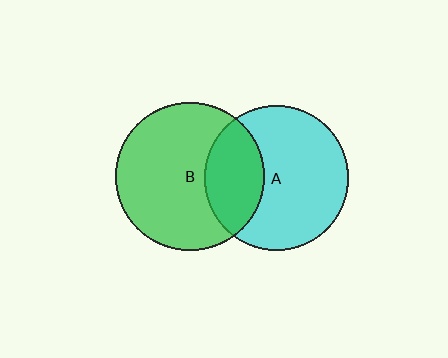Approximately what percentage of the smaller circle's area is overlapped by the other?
Approximately 30%.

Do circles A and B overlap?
Yes.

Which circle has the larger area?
Circle B (green).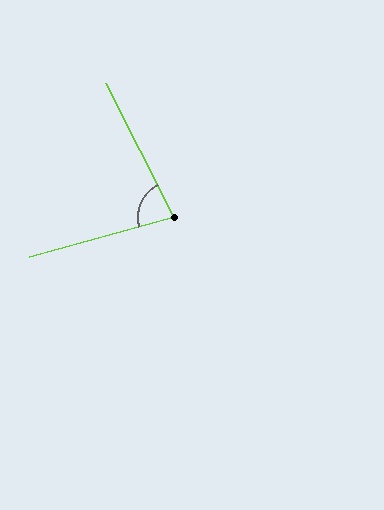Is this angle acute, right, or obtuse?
It is acute.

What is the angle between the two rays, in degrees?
Approximately 79 degrees.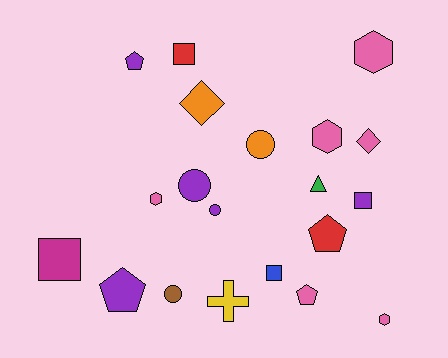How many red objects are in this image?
There are 2 red objects.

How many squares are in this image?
There are 4 squares.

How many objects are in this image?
There are 20 objects.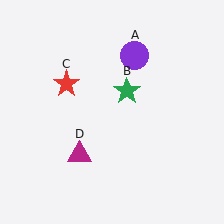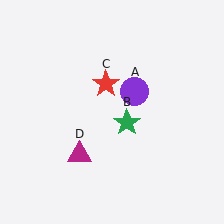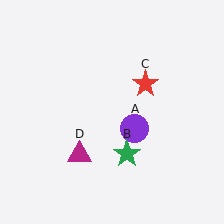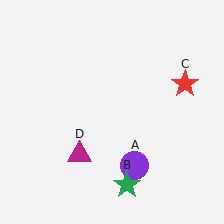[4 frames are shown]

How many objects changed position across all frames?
3 objects changed position: purple circle (object A), green star (object B), red star (object C).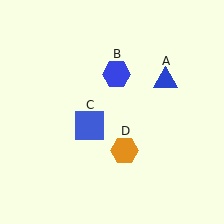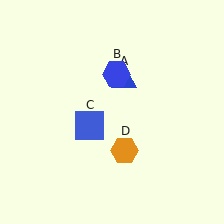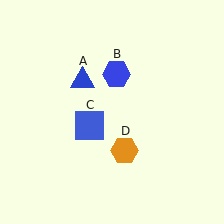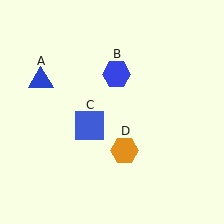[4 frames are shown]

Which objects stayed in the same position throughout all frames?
Blue hexagon (object B) and blue square (object C) and orange hexagon (object D) remained stationary.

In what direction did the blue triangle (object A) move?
The blue triangle (object A) moved left.